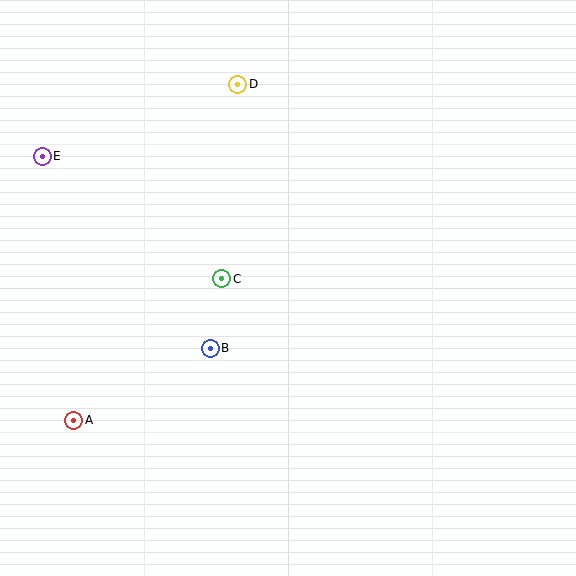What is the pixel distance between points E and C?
The distance between E and C is 218 pixels.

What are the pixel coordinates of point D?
Point D is at (238, 84).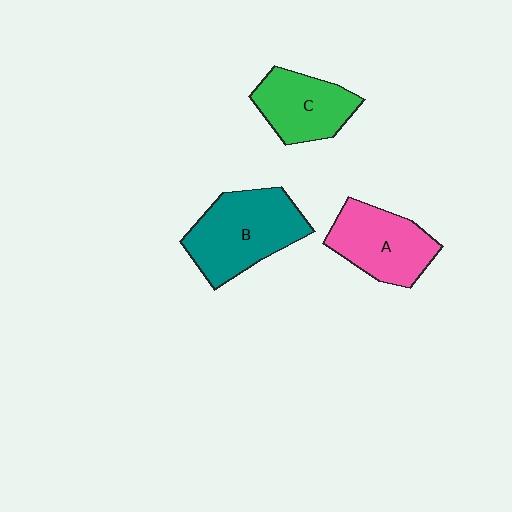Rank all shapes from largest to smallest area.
From largest to smallest: B (teal), A (pink), C (green).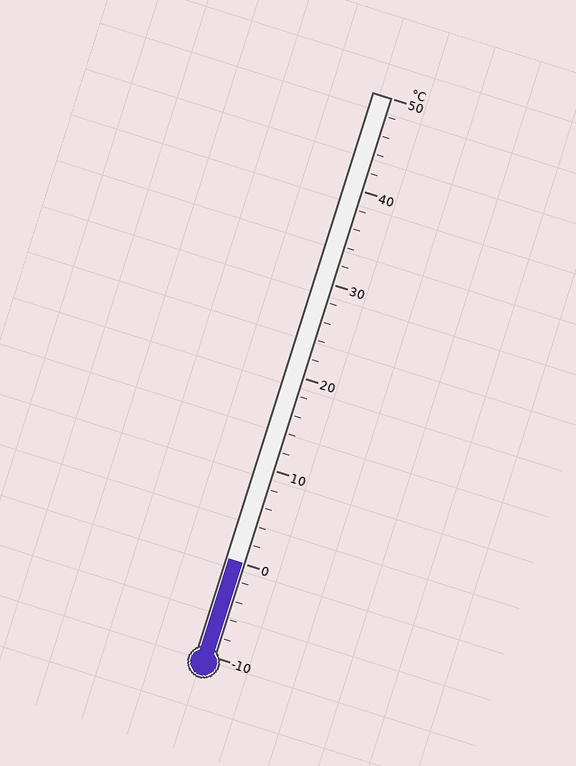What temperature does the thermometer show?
The thermometer shows approximately 0°C.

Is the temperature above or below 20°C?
The temperature is below 20°C.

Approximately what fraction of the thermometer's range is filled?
The thermometer is filled to approximately 15% of its range.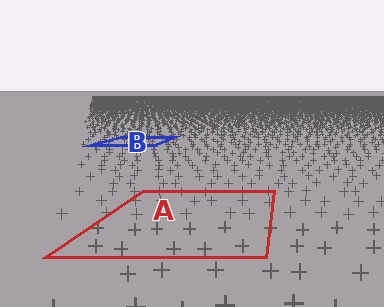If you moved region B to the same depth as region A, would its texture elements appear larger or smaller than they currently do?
They would appear larger. At a closer depth, the same texture elements are projected at a bigger on-screen size.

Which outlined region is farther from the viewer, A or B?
Region B is farther from the viewer — the texture elements inside it appear smaller and more densely packed.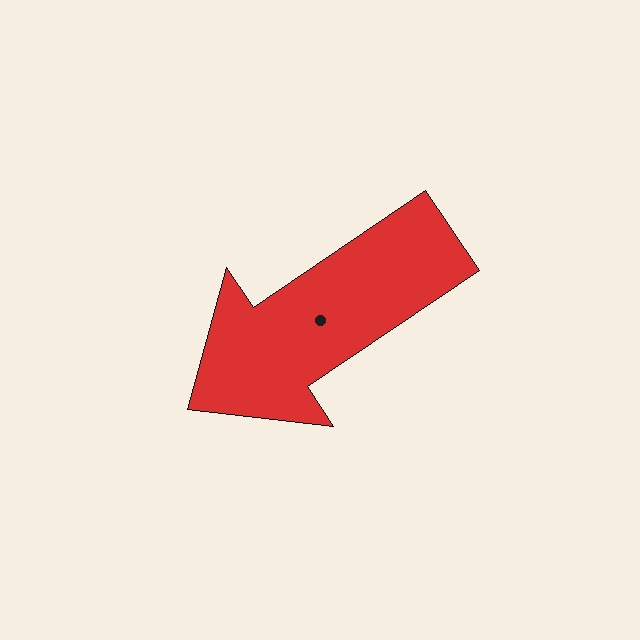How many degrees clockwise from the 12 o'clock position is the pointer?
Approximately 236 degrees.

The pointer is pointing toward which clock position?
Roughly 8 o'clock.